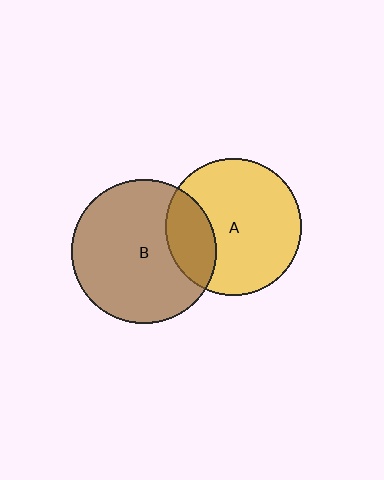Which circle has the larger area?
Circle B (brown).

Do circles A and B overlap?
Yes.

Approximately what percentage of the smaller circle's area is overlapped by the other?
Approximately 25%.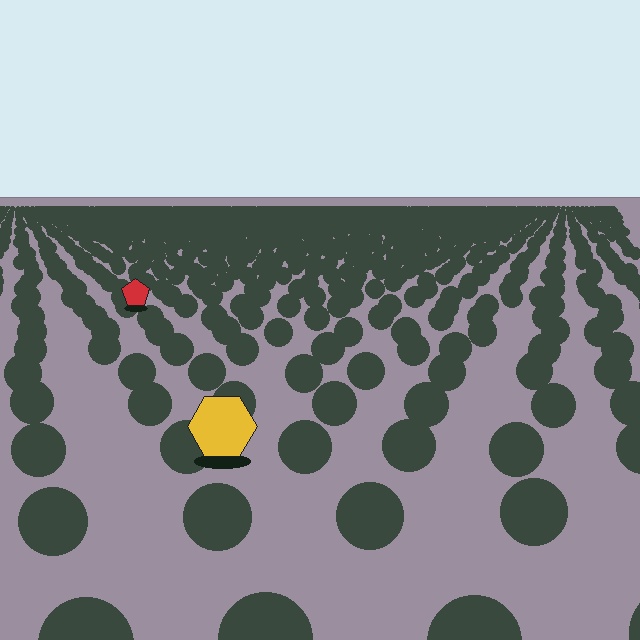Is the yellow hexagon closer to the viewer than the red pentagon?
Yes. The yellow hexagon is closer — you can tell from the texture gradient: the ground texture is coarser near it.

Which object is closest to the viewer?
The yellow hexagon is closest. The texture marks near it are larger and more spread out.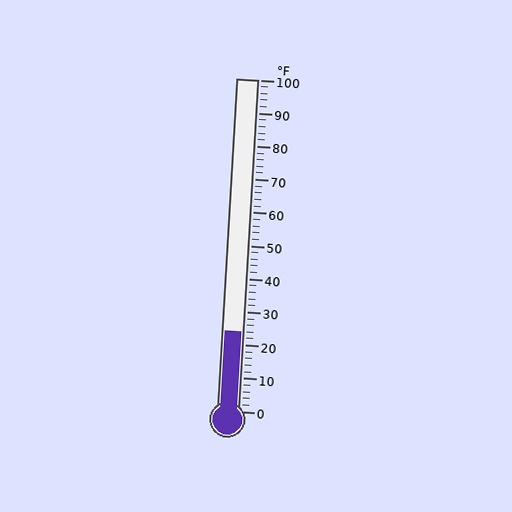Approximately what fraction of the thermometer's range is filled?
The thermometer is filled to approximately 25% of its range.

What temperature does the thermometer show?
The thermometer shows approximately 24°F.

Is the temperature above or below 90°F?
The temperature is below 90°F.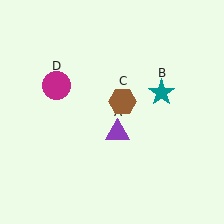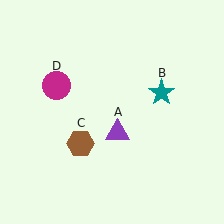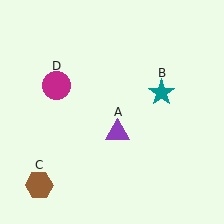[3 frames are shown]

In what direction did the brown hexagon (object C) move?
The brown hexagon (object C) moved down and to the left.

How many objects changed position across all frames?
1 object changed position: brown hexagon (object C).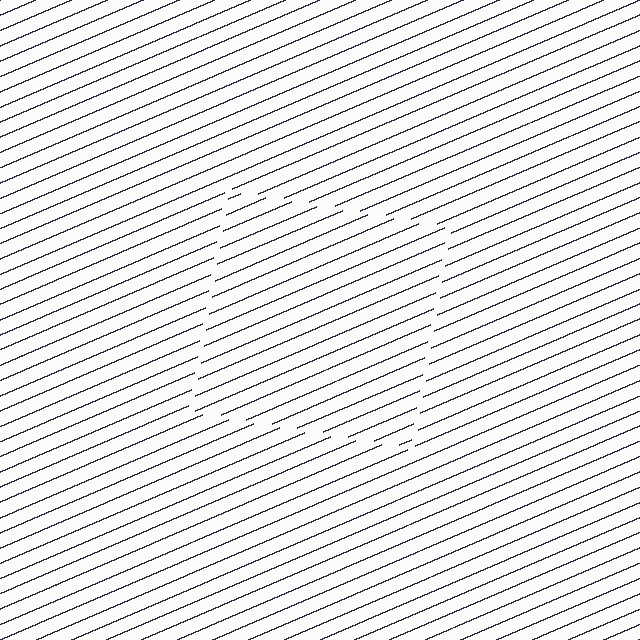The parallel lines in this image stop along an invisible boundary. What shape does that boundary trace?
An illusory square. The interior of the shape contains the same grating, shifted by half a period — the contour is defined by the phase discontinuity where line-ends from the inner and outer gratings abut.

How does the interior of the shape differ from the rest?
The interior of the shape contains the same grating, shifted by half a period — the contour is defined by the phase discontinuity where line-ends from the inner and outer gratings abut.